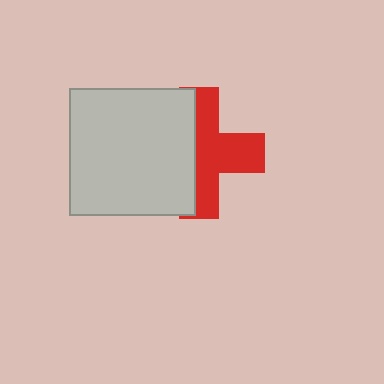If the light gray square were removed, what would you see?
You would see the complete red cross.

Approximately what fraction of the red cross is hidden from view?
Roughly 43% of the red cross is hidden behind the light gray square.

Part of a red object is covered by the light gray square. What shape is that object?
It is a cross.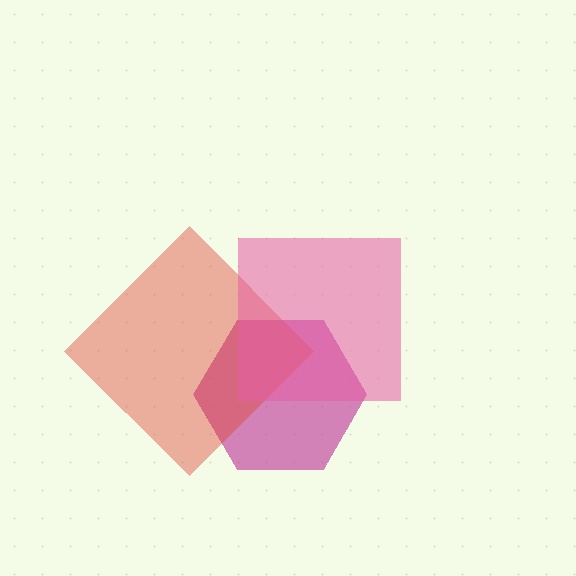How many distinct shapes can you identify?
There are 3 distinct shapes: a magenta hexagon, a red diamond, a pink square.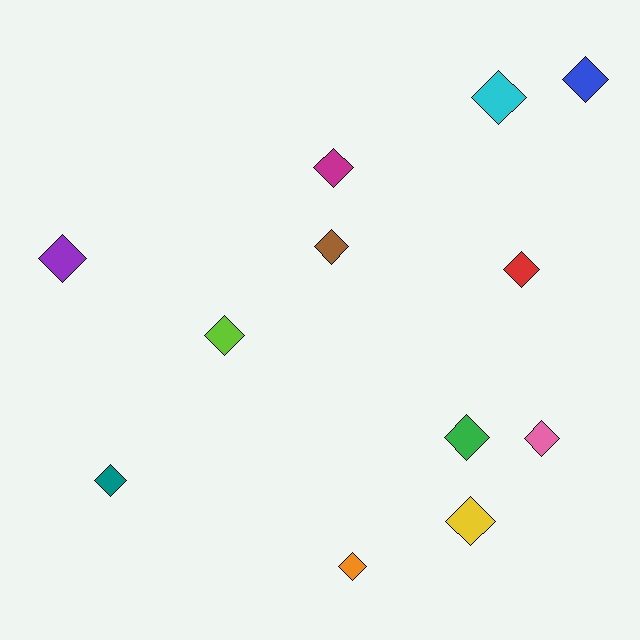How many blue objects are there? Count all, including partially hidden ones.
There is 1 blue object.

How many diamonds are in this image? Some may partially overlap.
There are 12 diamonds.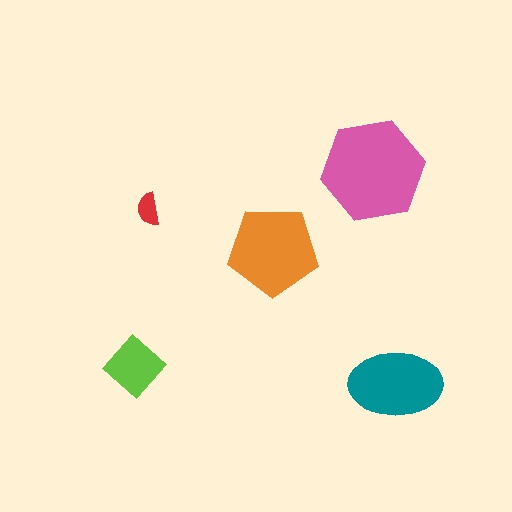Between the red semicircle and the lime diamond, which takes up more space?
The lime diamond.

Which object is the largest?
The pink hexagon.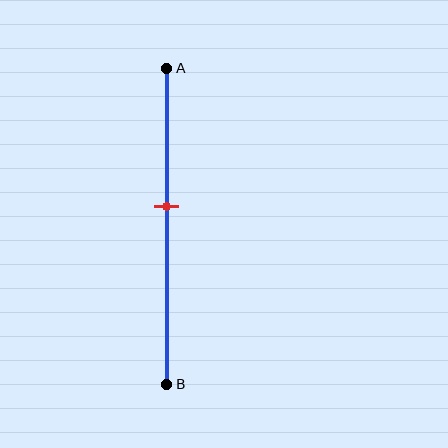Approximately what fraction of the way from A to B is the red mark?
The red mark is approximately 45% of the way from A to B.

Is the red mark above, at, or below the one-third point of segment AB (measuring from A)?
The red mark is below the one-third point of segment AB.